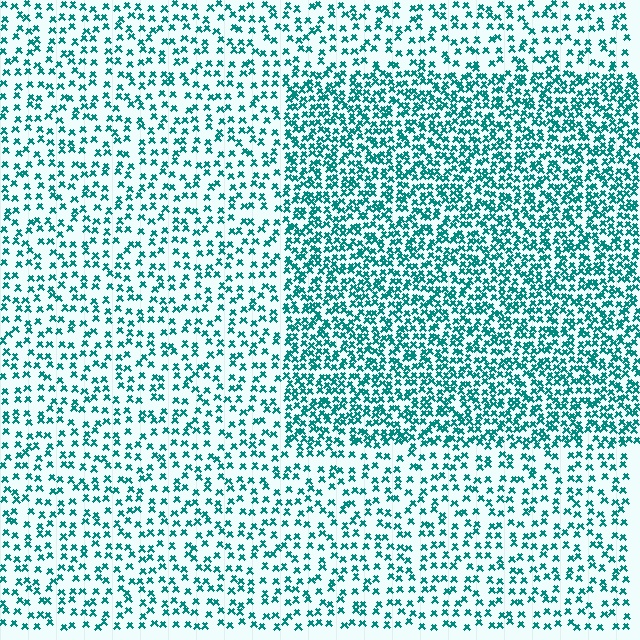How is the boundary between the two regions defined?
The boundary is defined by a change in element density (approximately 2.0x ratio). All elements are the same color, size, and shape.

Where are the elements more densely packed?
The elements are more densely packed inside the rectangle boundary.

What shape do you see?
I see a rectangle.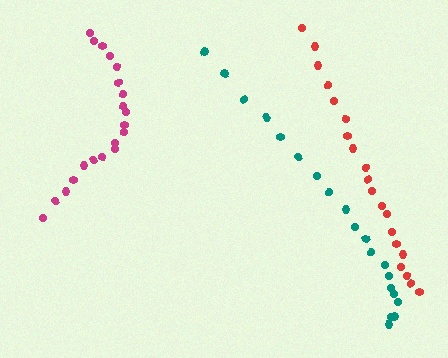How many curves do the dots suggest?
There are 3 distinct paths.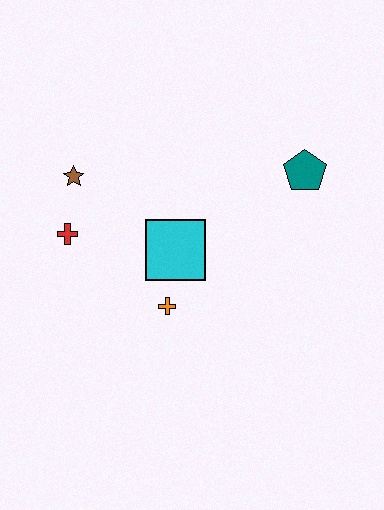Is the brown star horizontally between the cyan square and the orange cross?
No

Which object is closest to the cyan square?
The orange cross is closest to the cyan square.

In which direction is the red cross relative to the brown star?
The red cross is below the brown star.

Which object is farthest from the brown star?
The teal pentagon is farthest from the brown star.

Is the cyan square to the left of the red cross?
No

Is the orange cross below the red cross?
Yes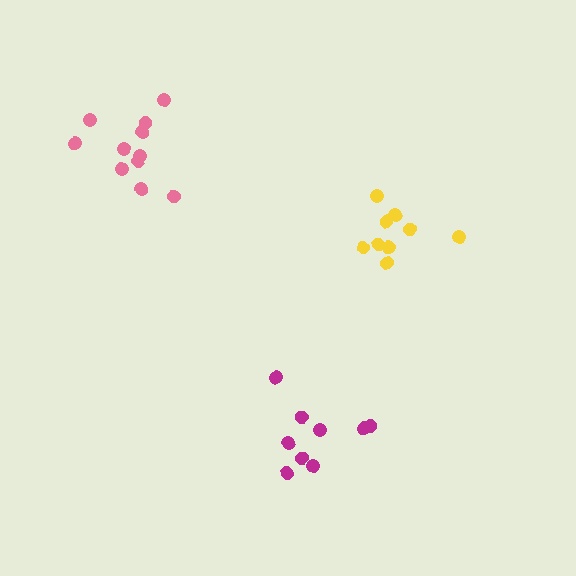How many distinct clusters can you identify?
There are 3 distinct clusters.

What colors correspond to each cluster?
The clusters are colored: yellow, magenta, pink.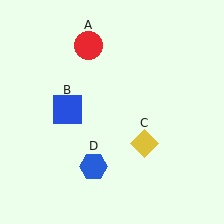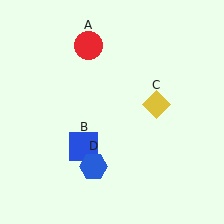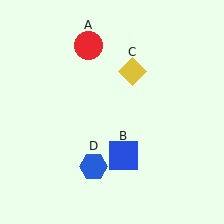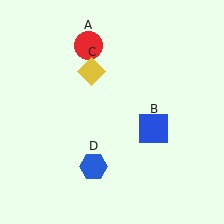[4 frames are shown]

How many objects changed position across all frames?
2 objects changed position: blue square (object B), yellow diamond (object C).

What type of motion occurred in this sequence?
The blue square (object B), yellow diamond (object C) rotated counterclockwise around the center of the scene.